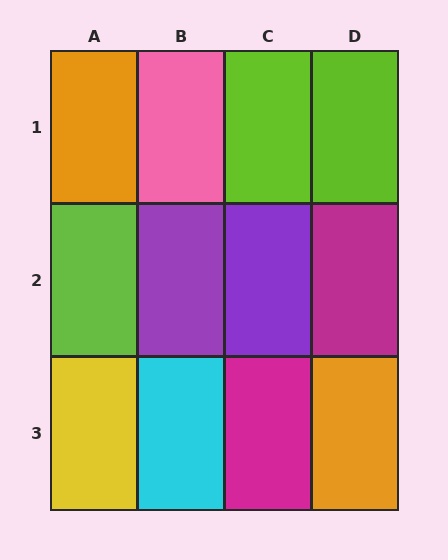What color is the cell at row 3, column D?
Orange.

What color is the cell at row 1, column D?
Lime.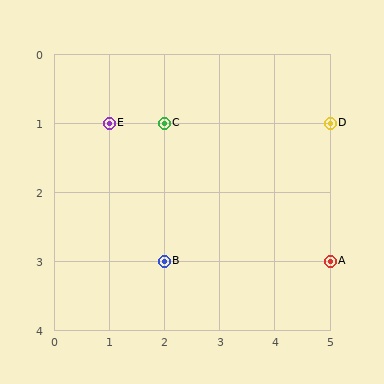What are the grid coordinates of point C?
Point C is at grid coordinates (2, 1).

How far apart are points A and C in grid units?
Points A and C are 3 columns and 2 rows apart (about 3.6 grid units diagonally).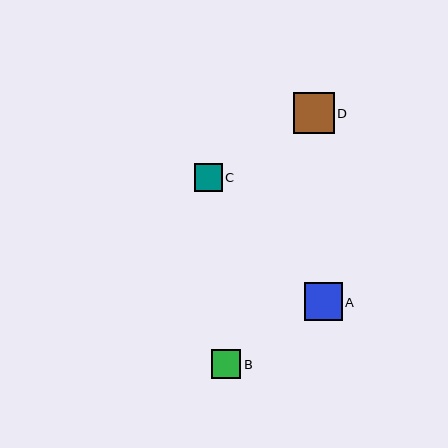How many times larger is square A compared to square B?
Square A is approximately 1.3 times the size of square B.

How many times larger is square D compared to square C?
Square D is approximately 1.5 times the size of square C.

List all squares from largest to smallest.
From largest to smallest: D, A, B, C.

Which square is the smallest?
Square C is the smallest with a size of approximately 28 pixels.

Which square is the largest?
Square D is the largest with a size of approximately 41 pixels.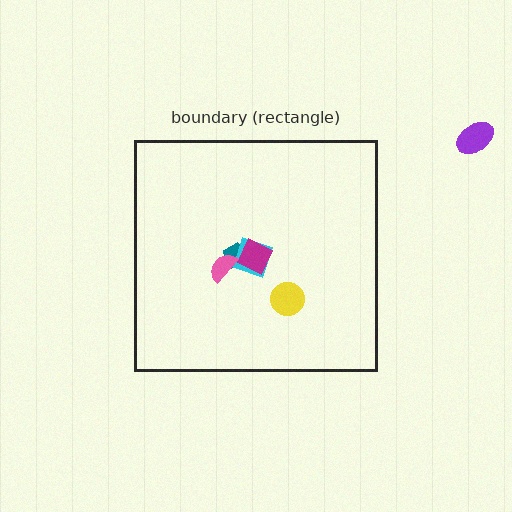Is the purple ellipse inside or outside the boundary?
Outside.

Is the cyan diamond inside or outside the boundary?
Inside.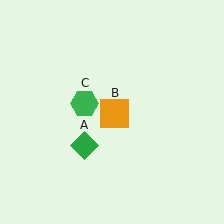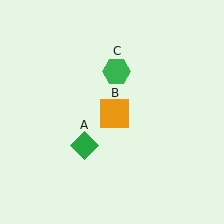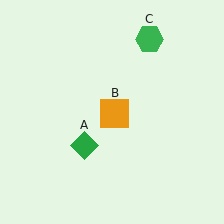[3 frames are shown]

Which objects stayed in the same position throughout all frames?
Green diamond (object A) and orange square (object B) remained stationary.